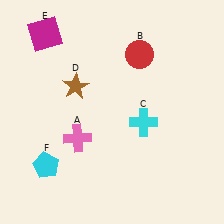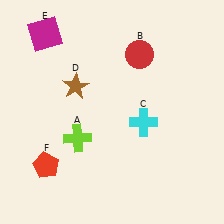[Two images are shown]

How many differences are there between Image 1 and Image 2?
There are 2 differences between the two images.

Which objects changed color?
A changed from pink to lime. F changed from cyan to red.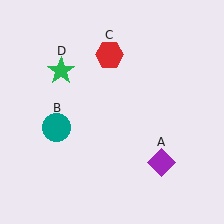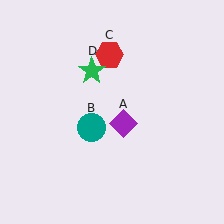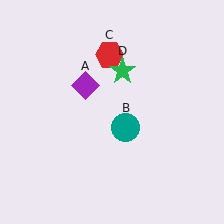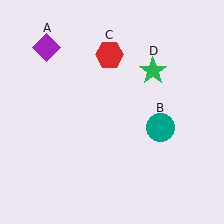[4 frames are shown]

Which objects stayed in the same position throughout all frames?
Red hexagon (object C) remained stationary.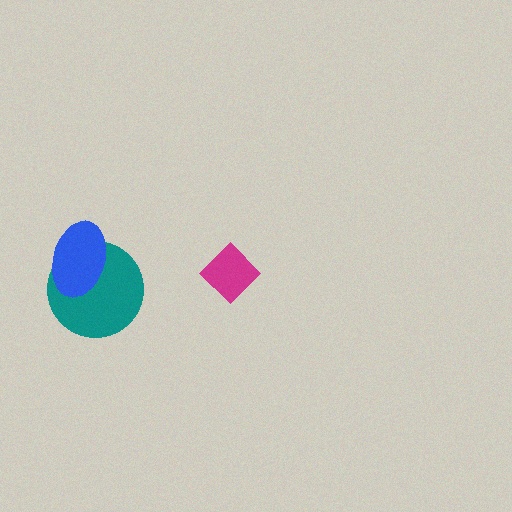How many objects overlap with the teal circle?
1 object overlaps with the teal circle.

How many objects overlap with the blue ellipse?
1 object overlaps with the blue ellipse.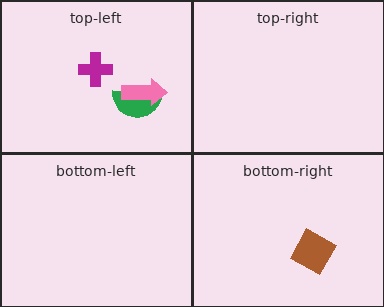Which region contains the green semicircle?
The top-left region.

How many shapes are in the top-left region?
3.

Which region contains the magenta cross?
The top-left region.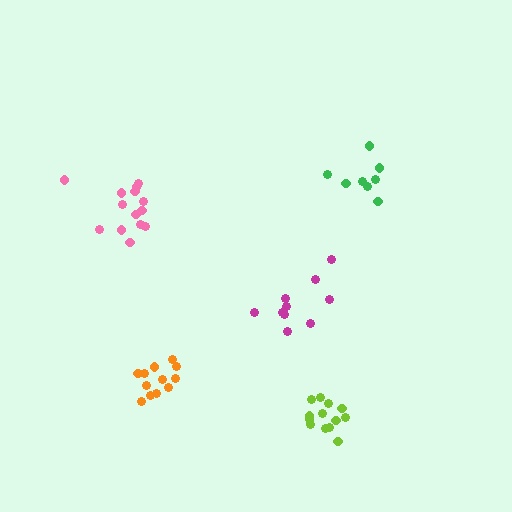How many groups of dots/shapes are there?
There are 5 groups.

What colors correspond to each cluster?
The clusters are colored: magenta, green, pink, orange, lime.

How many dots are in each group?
Group 1: 10 dots, Group 2: 8 dots, Group 3: 14 dots, Group 4: 12 dots, Group 5: 14 dots (58 total).